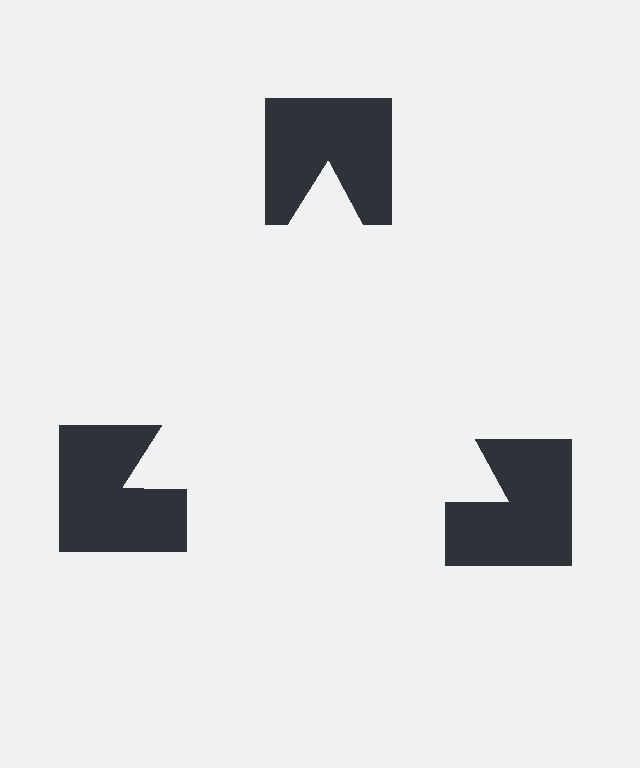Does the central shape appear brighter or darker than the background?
It typically appears slightly brighter than the background, even though no actual brightness change is drawn.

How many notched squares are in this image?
There are 3 — one at each vertex of the illusory triangle.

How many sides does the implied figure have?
3 sides.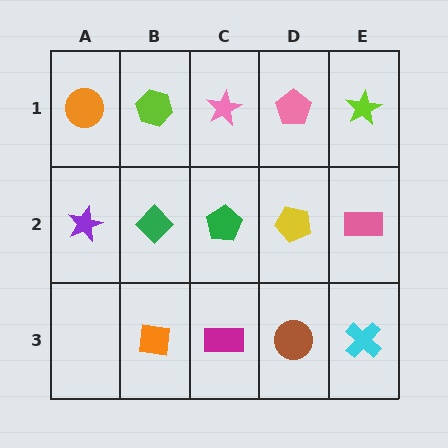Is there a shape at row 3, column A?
No, that cell is empty.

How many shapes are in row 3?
4 shapes.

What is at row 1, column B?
A lime hexagon.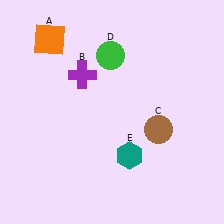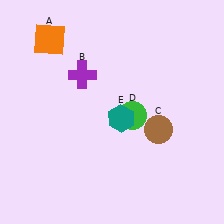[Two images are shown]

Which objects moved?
The objects that moved are: the green circle (D), the teal hexagon (E).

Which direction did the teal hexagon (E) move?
The teal hexagon (E) moved up.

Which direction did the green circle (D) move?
The green circle (D) moved down.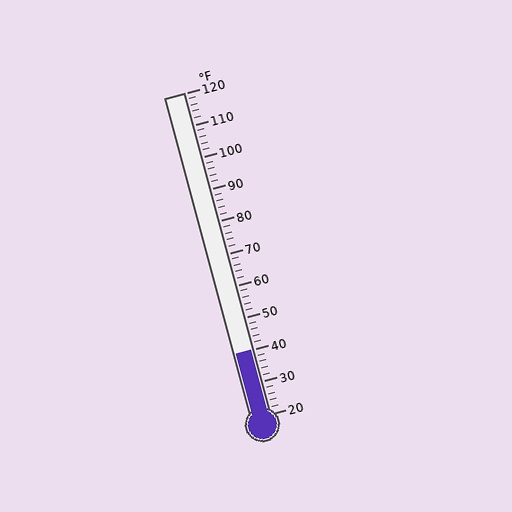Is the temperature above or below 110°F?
The temperature is below 110°F.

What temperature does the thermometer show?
The thermometer shows approximately 40°F.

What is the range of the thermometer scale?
The thermometer scale ranges from 20°F to 120°F.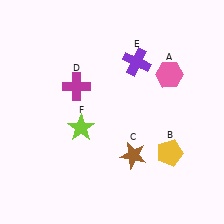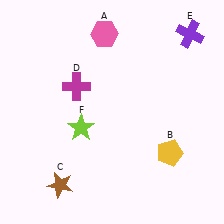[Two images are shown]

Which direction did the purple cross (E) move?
The purple cross (E) moved right.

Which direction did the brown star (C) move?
The brown star (C) moved left.